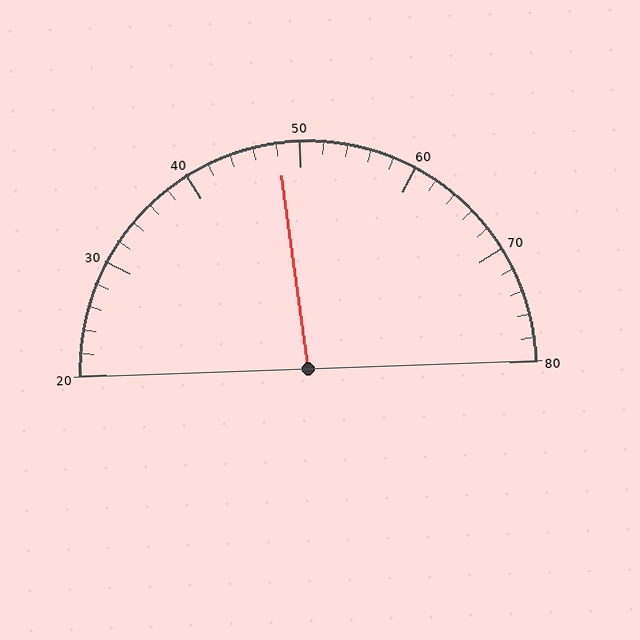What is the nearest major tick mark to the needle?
The nearest major tick mark is 50.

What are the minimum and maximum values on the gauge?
The gauge ranges from 20 to 80.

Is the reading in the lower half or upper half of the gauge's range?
The reading is in the lower half of the range (20 to 80).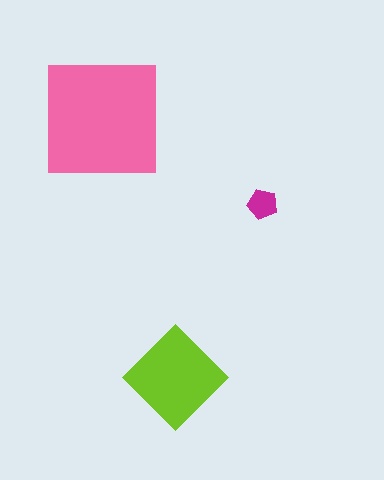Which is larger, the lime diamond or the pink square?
The pink square.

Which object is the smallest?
The magenta pentagon.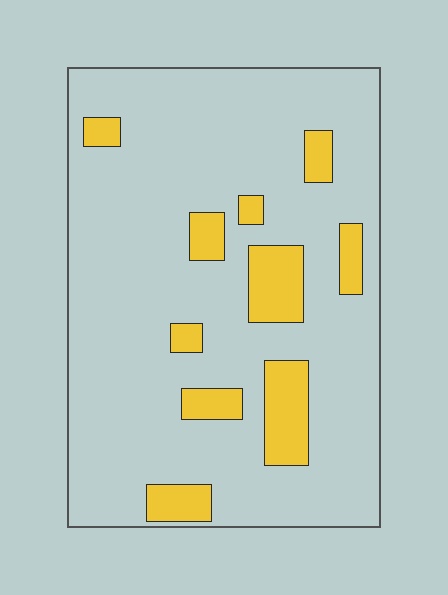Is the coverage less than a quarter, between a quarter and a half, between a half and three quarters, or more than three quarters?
Less than a quarter.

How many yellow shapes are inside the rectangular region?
10.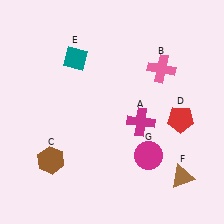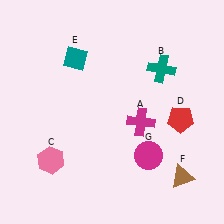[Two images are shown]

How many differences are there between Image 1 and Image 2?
There are 2 differences between the two images.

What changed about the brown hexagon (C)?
In Image 1, C is brown. In Image 2, it changed to pink.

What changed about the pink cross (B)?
In Image 1, B is pink. In Image 2, it changed to teal.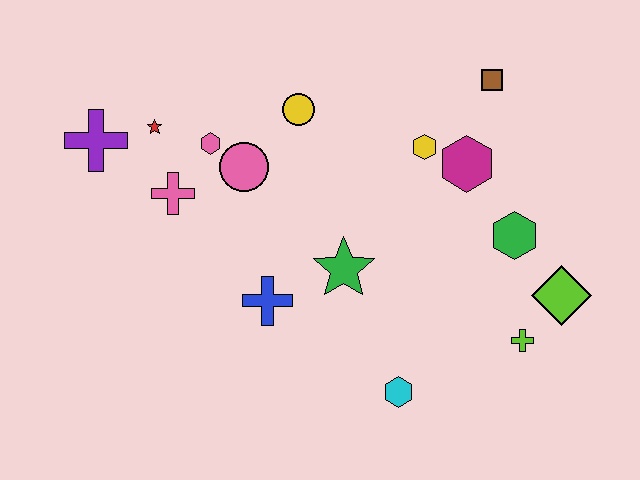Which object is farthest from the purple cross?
The lime diamond is farthest from the purple cross.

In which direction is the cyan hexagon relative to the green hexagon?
The cyan hexagon is below the green hexagon.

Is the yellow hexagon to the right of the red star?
Yes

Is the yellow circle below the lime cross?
No